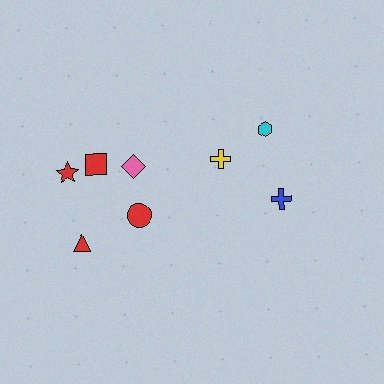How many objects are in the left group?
There are 5 objects.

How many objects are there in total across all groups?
There are 8 objects.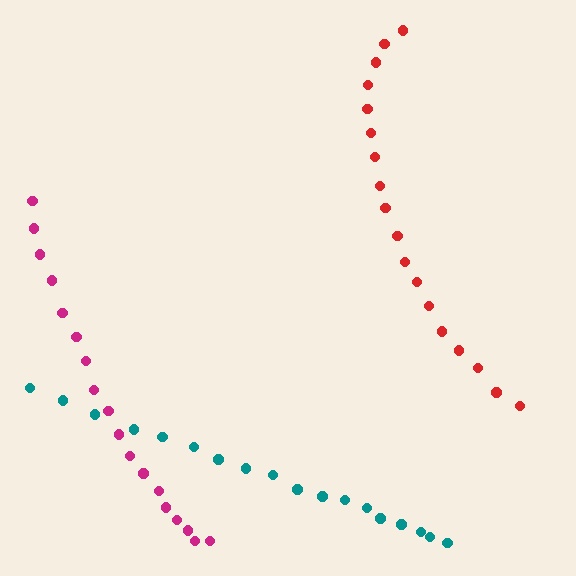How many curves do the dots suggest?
There are 3 distinct paths.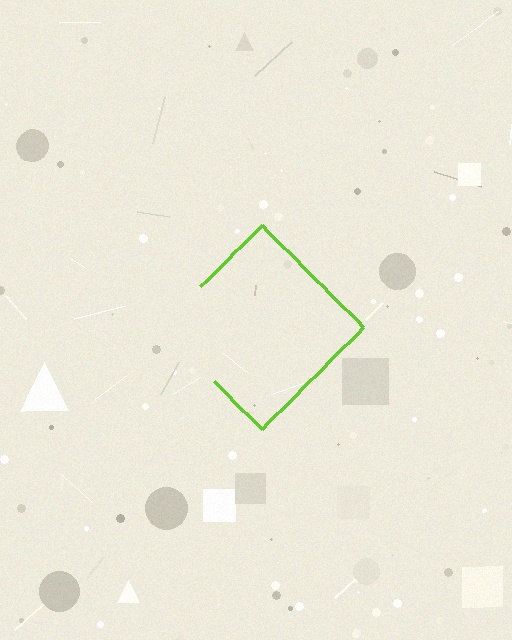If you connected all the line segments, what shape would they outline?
They would outline a diamond.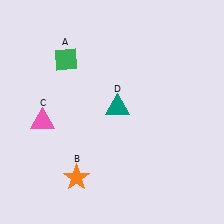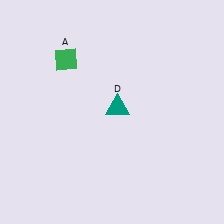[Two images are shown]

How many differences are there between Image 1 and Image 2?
There are 2 differences between the two images.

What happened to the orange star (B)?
The orange star (B) was removed in Image 2. It was in the bottom-left area of Image 1.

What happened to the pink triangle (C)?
The pink triangle (C) was removed in Image 2. It was in the bottom-left area of Image 1.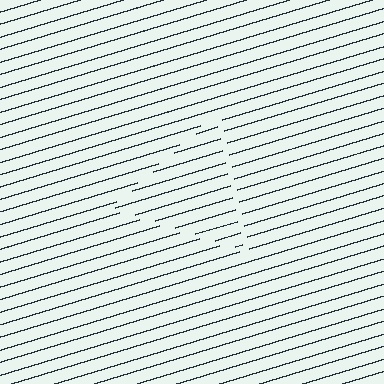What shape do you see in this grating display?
An illusory triangle. The interior of the shape contains the same grating, shifted by half a period — the contour is defined by the phase discontinuity where line-ends from the inner and outer gratings abut.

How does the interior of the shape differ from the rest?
The interior of the shape contains the same grating, shifted by half a period — the contour is defined by the phase discontinuity where line-ends from the inner and outer gratings abut.